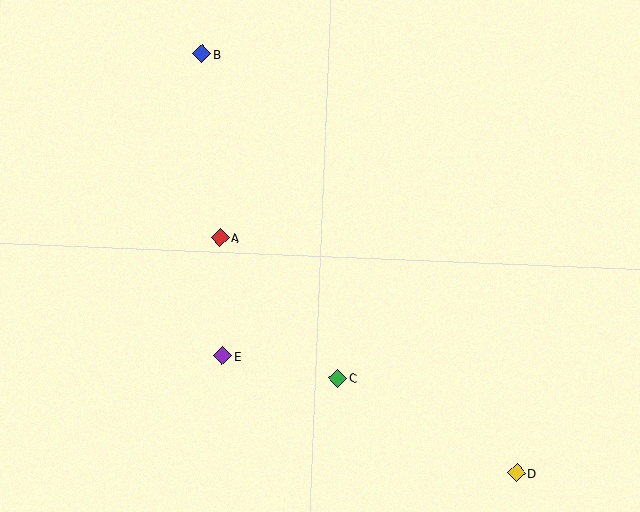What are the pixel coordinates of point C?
Point C is at (338, 378).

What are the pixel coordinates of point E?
Point E is at (223, 356).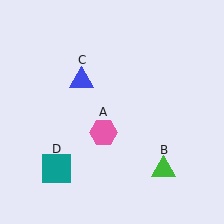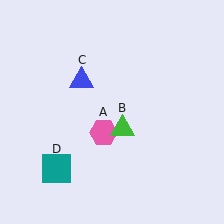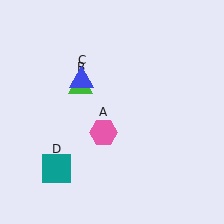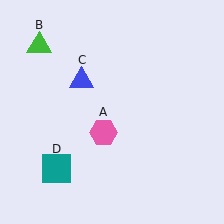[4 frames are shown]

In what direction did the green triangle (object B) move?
The green triangle (object B) moved up and to the left.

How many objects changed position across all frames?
1 object changed position: green triangle (object B).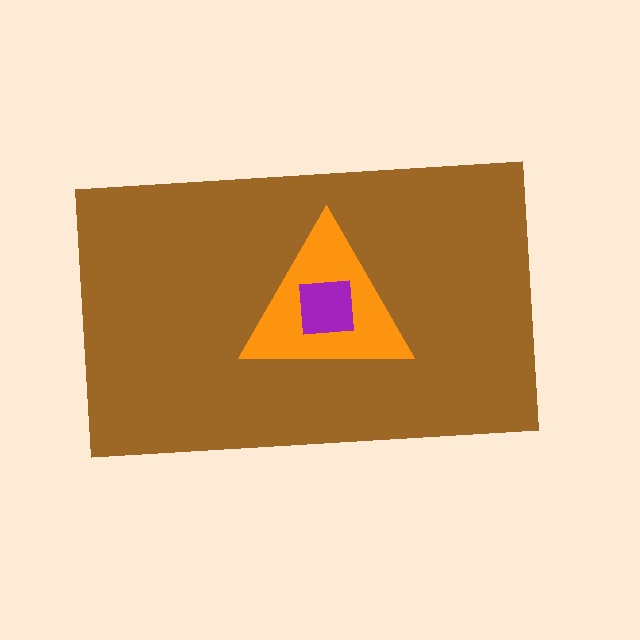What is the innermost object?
The purple square.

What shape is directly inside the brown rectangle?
The orange triangle.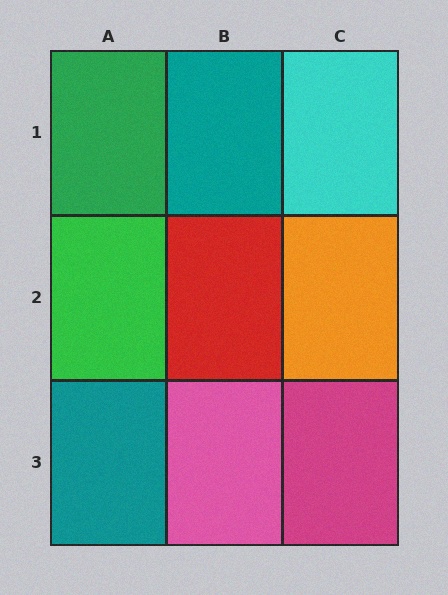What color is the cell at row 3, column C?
Magenta.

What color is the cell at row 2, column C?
Orange.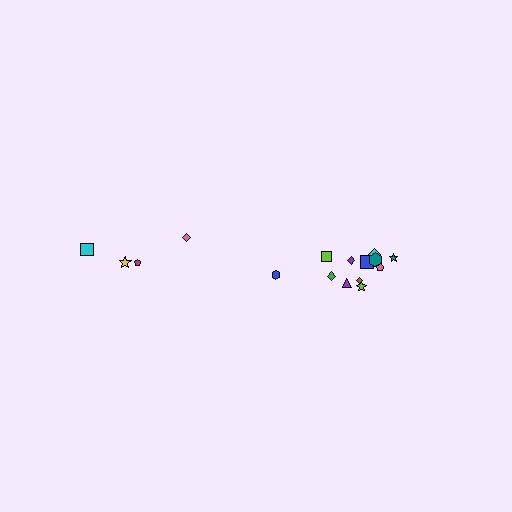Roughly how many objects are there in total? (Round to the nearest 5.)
Roughly 15 objects in total.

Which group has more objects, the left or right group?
The right group.